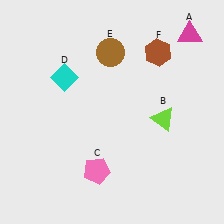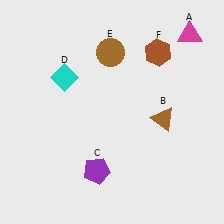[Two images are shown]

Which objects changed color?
B changed from lime to brown. C changed from pink to purple.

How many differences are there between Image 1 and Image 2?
There are 2 differences between the two images.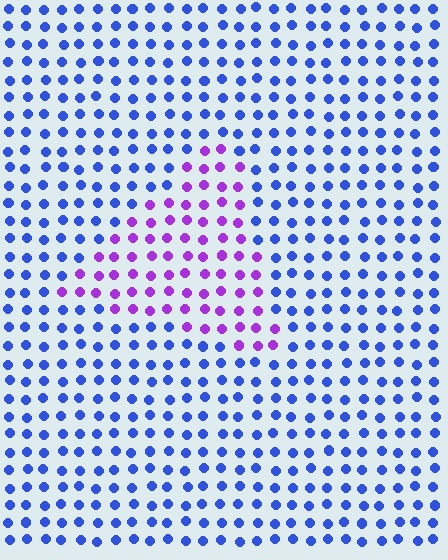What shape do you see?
I see a triangle.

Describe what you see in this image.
The image is filled with small blue elements in a uniform arrangement. A triangle-shaped region is visible where the elements are tinted to a slightly different hue, forming a subtle color boundary.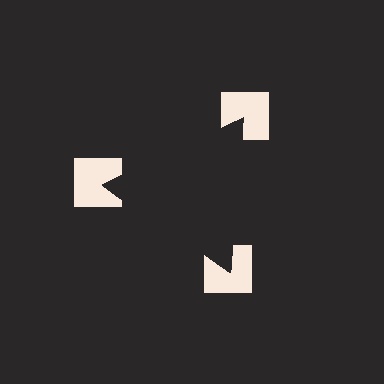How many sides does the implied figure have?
3 sides.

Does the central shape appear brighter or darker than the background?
It typically appears slightly darker than the background, even though no actual brightness change is drawn.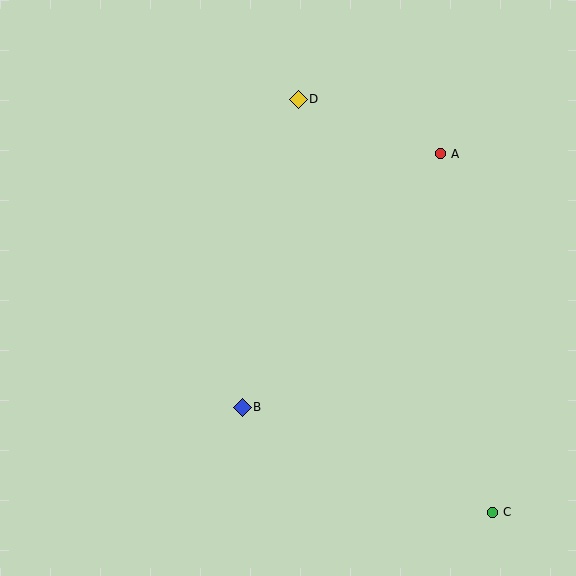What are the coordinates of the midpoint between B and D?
The midpoint between B and D is at (270, 253).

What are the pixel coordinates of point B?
Point B is at (242, 407).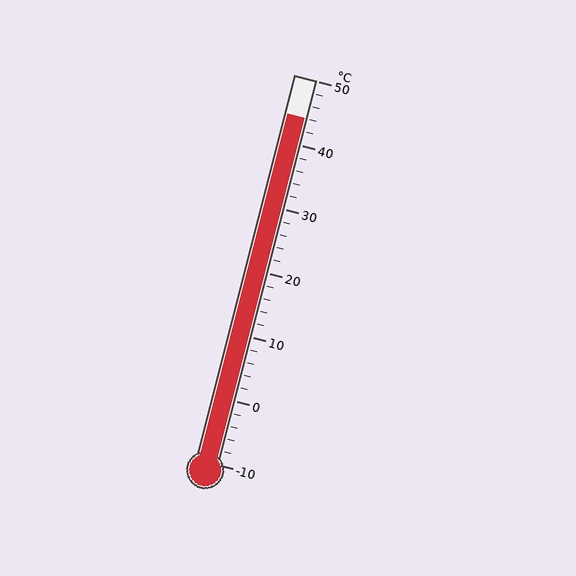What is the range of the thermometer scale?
The thermometer scale ranges from -10°C to 50°C.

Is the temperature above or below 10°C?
The temperature is above 10°C.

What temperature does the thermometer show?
The thermometer shows approximately 44°C.